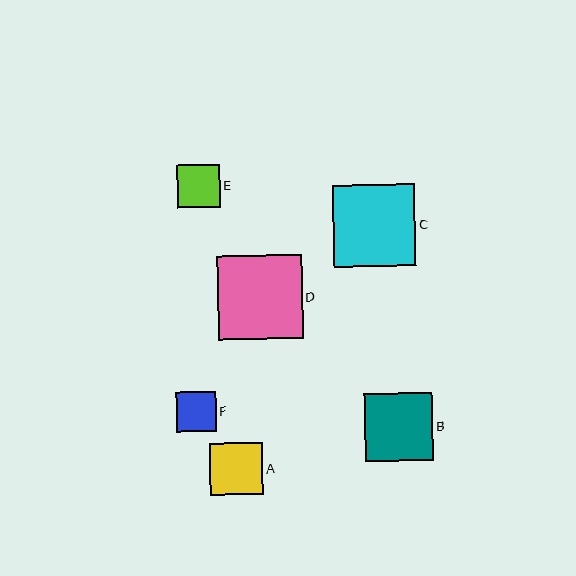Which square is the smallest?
Square F is the smallest with a size of approximately 40 pixels.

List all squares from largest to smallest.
From largest to smallest: D, C, B, A, E, F.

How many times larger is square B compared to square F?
Square B is approximately 1.7 times the size of square F.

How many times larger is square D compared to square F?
Square D is approximately 2.1 times the size of square F.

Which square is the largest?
Square D is the largest with a size of approximately 84 pixels.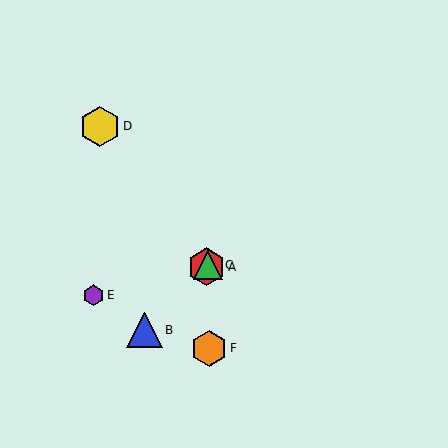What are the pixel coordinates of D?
Object D is at (100, 126).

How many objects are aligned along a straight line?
3 objects (A, B, C) are aligned along a straight line.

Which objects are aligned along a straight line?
Objects A, B, C are aligned along a straight line.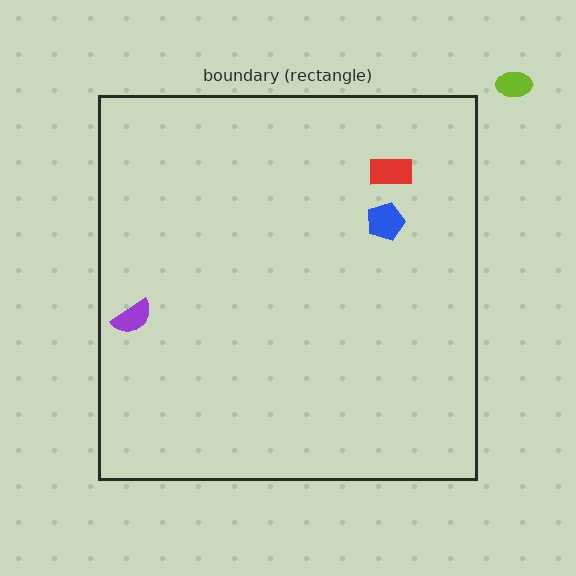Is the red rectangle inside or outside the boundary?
Inside.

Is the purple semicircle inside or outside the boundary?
Inside.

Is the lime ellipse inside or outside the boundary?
Outside.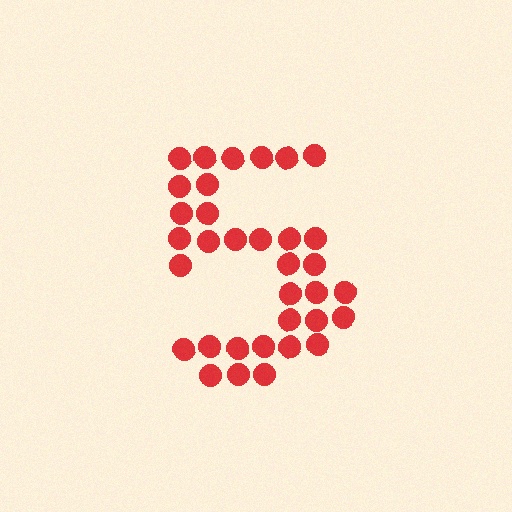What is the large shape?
The large shape is the digit 5.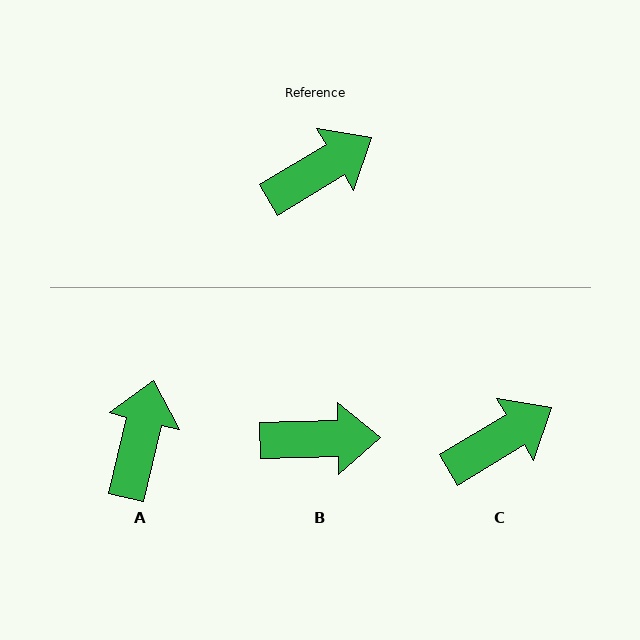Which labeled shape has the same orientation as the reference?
C.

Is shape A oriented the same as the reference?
No, it is off by about 46 degrees.